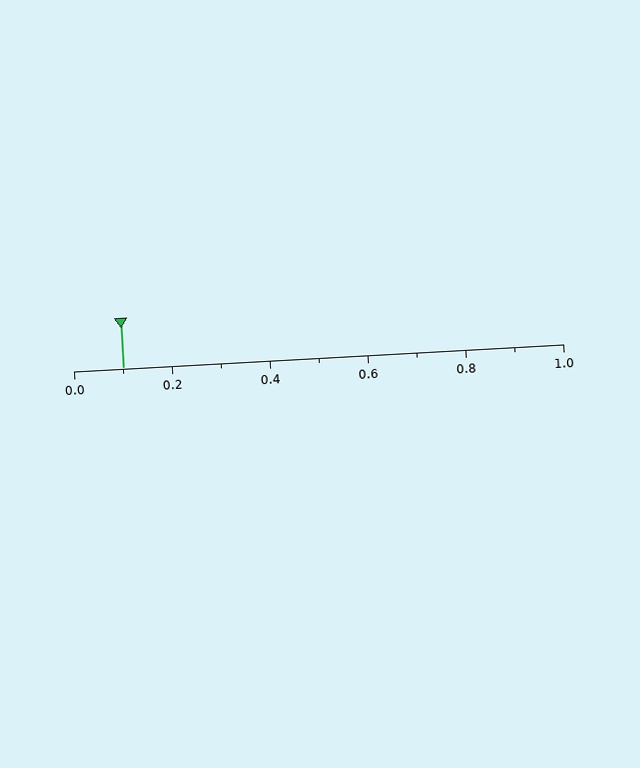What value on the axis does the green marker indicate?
The marker indicates approximately 0.1.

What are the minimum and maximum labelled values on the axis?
The axis runs from 0.0 to 1.0.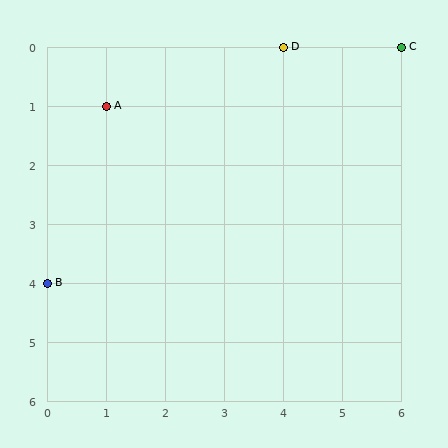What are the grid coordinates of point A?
Point A is at grid coordinates (1, 1).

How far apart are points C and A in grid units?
Points C and A are 5 columns and 1 row apart (about 5.1 grid units diagonally).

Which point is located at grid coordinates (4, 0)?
Point D is at (4, 0).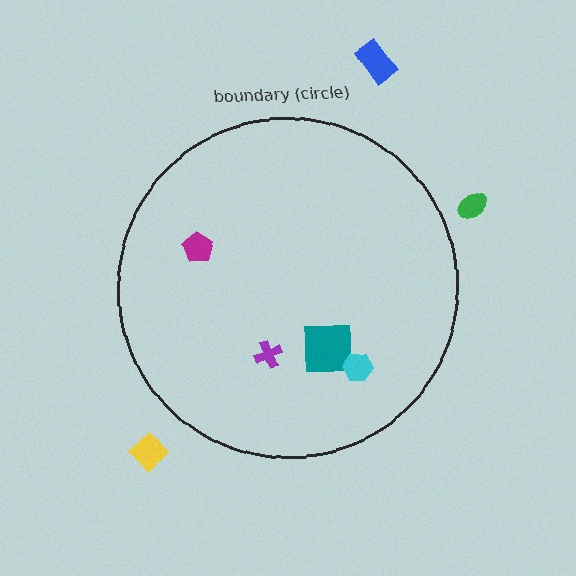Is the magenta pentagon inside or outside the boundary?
Inside.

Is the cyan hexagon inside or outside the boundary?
Inside.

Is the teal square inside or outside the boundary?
Inside.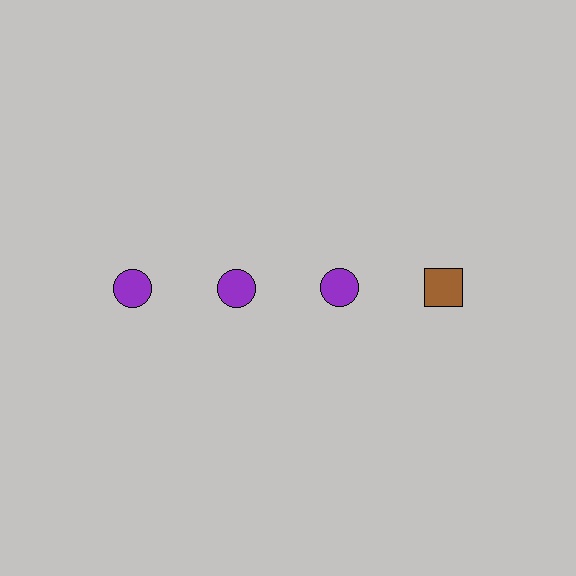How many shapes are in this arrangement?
There are 4 shapes arranged in a grid pattern.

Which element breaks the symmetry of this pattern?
The brown square in the top row, second from right column breaks the symmetry. All other shapes are purple circles.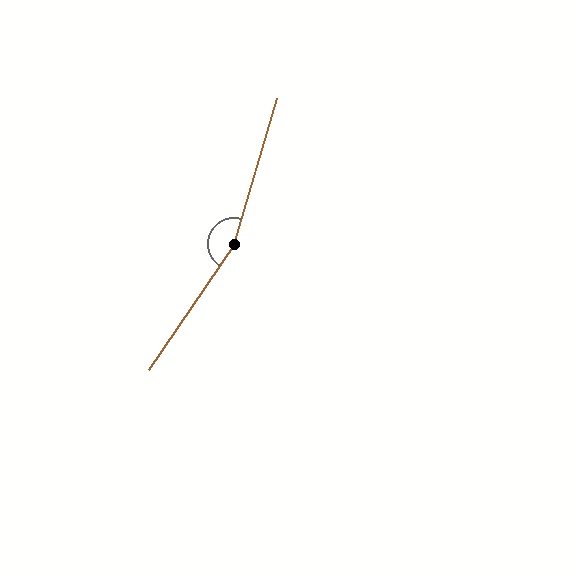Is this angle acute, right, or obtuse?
It is obtuse.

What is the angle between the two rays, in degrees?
Approximately 162 degrees.